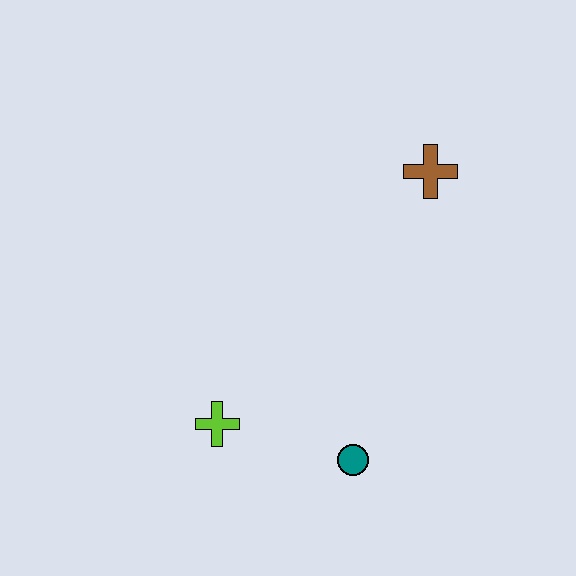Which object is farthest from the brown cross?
The lime cross is farthest from the brown cross.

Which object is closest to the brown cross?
The teal circle is closest to the brown cross.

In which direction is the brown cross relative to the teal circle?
The brown cross is above the teal circle.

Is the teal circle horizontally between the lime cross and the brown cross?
Yes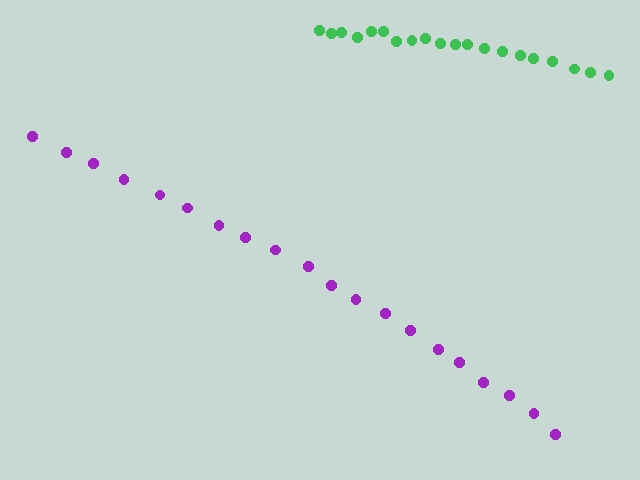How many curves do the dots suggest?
There are 2 distinct paths.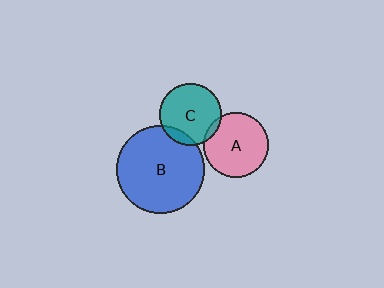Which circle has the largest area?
Circle B (blue).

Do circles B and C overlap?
Yes.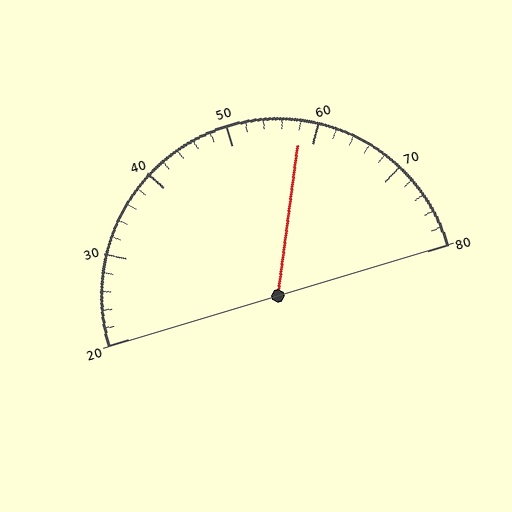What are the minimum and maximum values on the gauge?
The gauge ranges from 20 to 80.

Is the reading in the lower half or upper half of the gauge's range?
The reading is in the upper half of the range (20 to 80).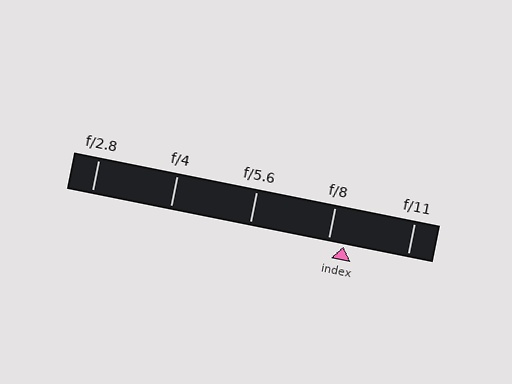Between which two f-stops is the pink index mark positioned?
The index mark is between f/8 and f/11.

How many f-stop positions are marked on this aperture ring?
There are 5 f-stop positions marked.